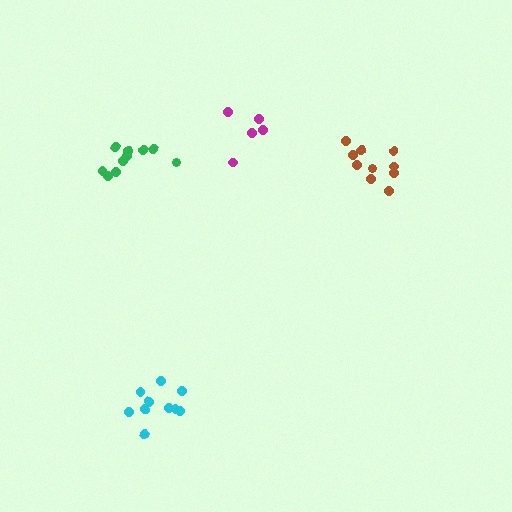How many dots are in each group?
Group 1: 10 dots, Group 2: 5 dots, Group 3: 10 dots, Group 4: 11 dots (36 total).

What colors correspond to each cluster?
The clusters are colored: brown, magenta, green, cyan.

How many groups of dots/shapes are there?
There are 4 groups.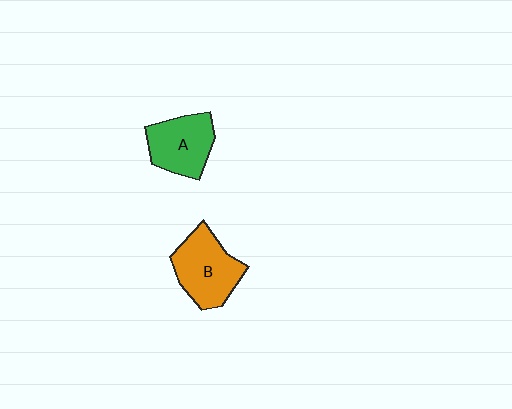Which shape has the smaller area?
Shape A (green).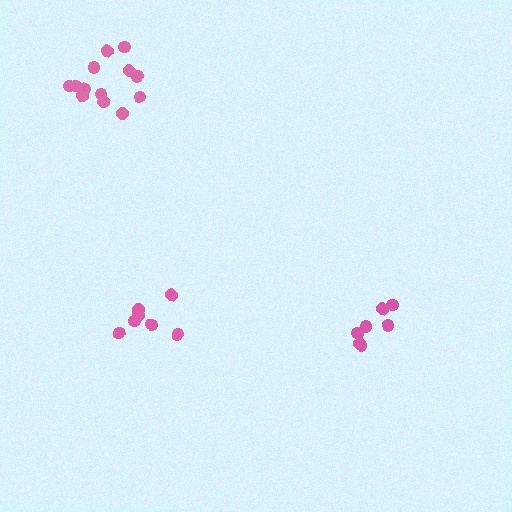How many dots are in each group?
Group 1: 7 dots, Group 2: 13 dots, Group 3: 7 dots (27 total).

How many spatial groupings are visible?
There are 3 spatial groupings.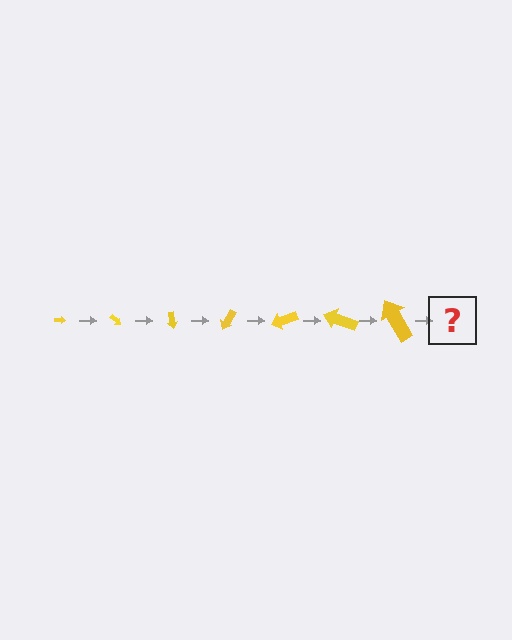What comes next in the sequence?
The next element should be an arrow, larger than the previous one and rotated 280 degrees from the start.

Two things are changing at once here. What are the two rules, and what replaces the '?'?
The two rules are that the arrow grows larger each step and it rotates 40 degrees each step. The '?' should be an arrow, larger than the previous one and rotated 280 degrees from the start.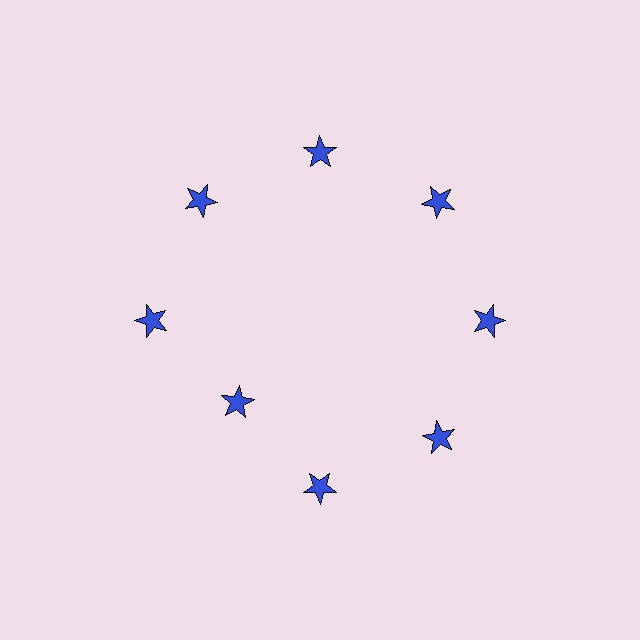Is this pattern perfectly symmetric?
No. The 8 blue stars are arranged in a ring, but one element near the 8 o'clock position is pulled inward toward the center, breaking the 8-fold rotational symmetry.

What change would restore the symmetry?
The symmetry would be restored by moving it outward, back onto the ring so that all 8 stars sit at equal angles and equal distance from the center.